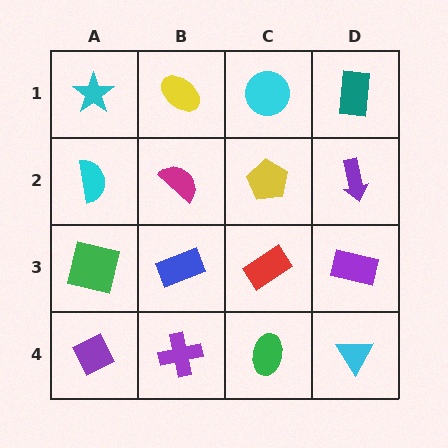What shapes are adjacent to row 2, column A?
A cyan star (row 1, column A), a green square (row 3, column A), a magenta semicircle (row 2, column B).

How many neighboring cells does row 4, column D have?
2.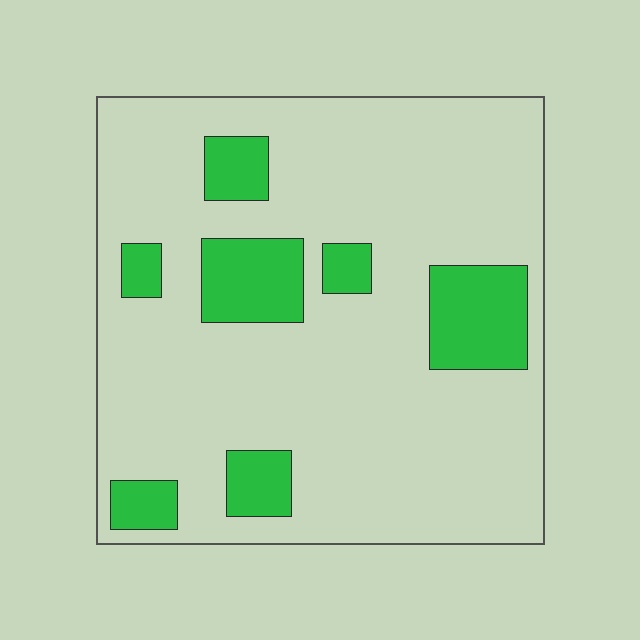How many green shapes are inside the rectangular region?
7.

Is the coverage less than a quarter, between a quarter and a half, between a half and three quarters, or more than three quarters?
Less than a quarter.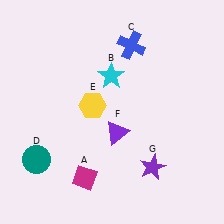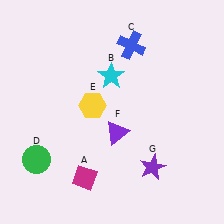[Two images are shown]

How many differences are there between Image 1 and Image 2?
There is 1 difference between the two images.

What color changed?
The circle (D) changed from teal in Image 1 to green in Image 2.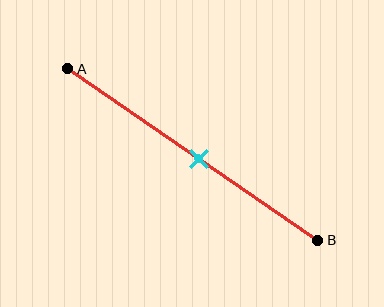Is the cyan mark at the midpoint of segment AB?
Yes, the mark is approximately at the midpoint.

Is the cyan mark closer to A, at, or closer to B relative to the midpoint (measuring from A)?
The cyan mark is approximately at the midpoint of segment AB.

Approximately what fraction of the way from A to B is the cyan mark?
The cyan mark is approximately 50% of the way from A to B.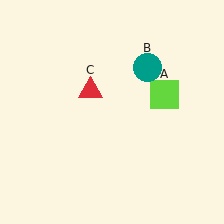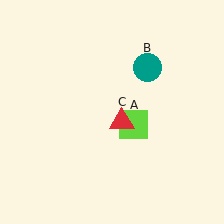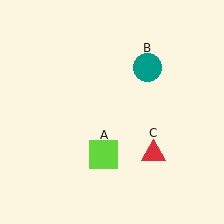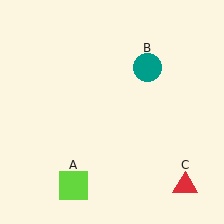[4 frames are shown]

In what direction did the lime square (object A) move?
The lime square (object A) moved down and to the left.